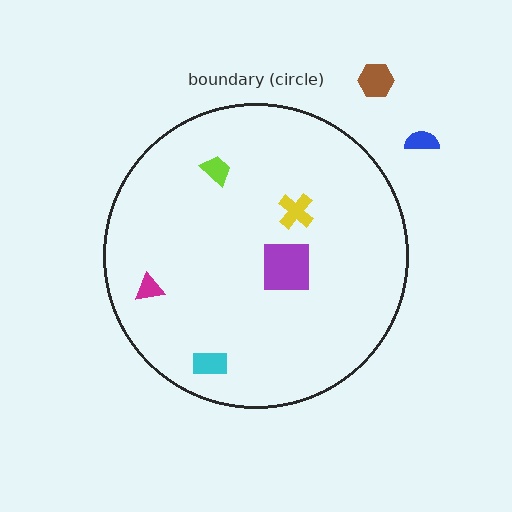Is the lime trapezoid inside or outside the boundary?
Inside.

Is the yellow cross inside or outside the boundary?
Inside.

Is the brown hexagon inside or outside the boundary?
Outside.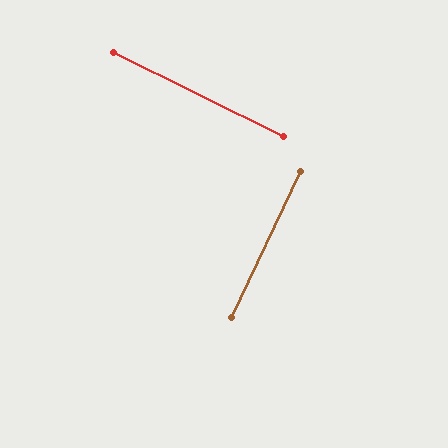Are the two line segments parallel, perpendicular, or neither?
Perpendicular — they meet at approximately 89°.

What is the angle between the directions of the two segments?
Approximately 89 degrees.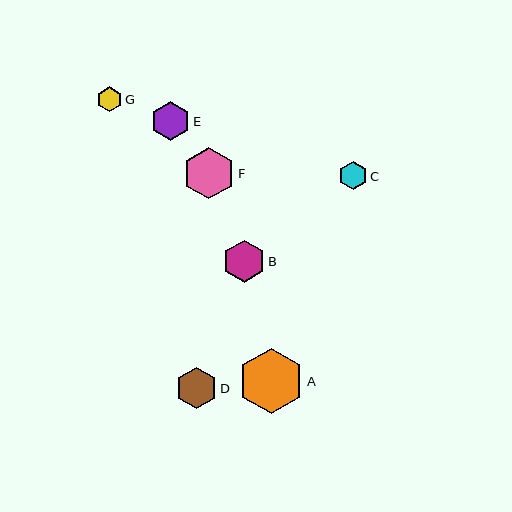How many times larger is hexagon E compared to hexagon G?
Hexagon E is approximately 1.5 times the size of hexagon G.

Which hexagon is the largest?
Hexagon A is the largest with a size of approximately 65 pixels.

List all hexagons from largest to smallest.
From largest to smallest: A, F, B, D, E, C, G.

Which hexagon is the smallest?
Hexagon G is the smallest with a size of approximately 25 pixels.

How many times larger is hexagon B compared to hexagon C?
Hexagon B is approximately 1.5 times the size of hexagon C.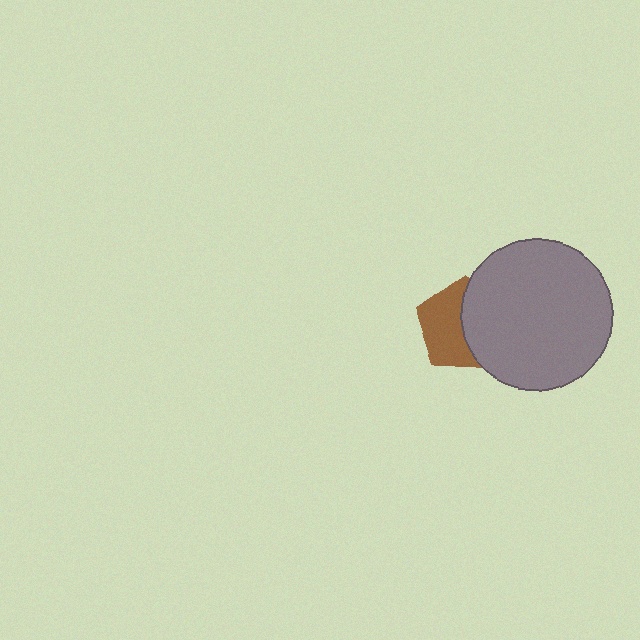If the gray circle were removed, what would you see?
You would see the complete brown pentagon.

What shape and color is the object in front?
The object in front is a gray circle.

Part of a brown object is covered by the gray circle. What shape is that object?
It is a pentagon.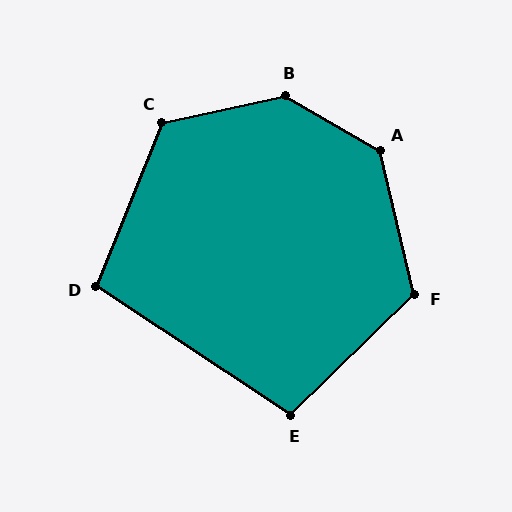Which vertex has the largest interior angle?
B, at approximately 138 degrees.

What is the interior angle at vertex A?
Approximately 133 degrees (obtuse).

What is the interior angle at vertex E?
Approximately 102 degrees (obtuse).